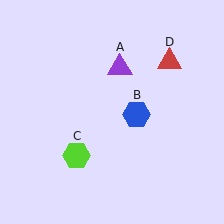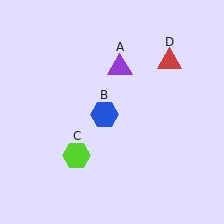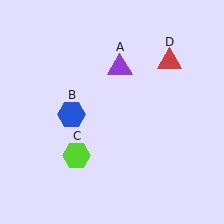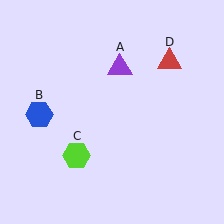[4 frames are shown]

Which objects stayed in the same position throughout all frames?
Purple triangle (object A) and lime hexagon (object C) and red triangle (object D) remained stationary.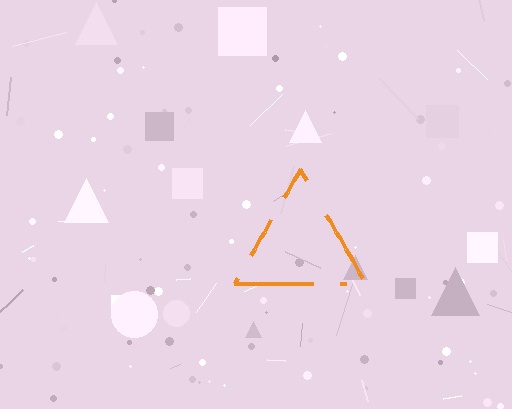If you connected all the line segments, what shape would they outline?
They would outline a triangle.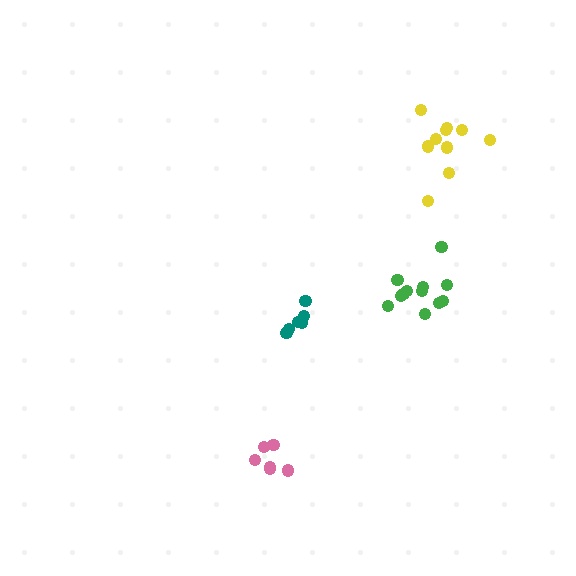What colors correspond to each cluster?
The clusters are colored: pink, yellow, green, teal.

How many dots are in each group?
Group 1: 6 dots, Group 2: 10 dots, Group 3: 12 dots, Group 4: 6 dots (34 total).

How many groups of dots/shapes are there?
There are 4 groups.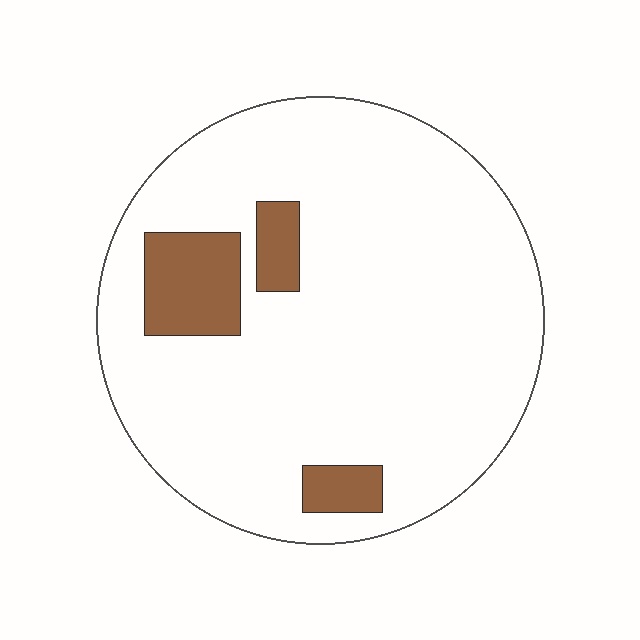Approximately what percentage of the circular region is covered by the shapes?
Approximately 10%.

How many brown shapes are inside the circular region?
3.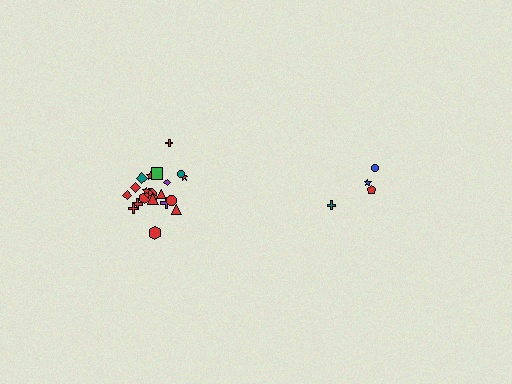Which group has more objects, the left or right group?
The left group.